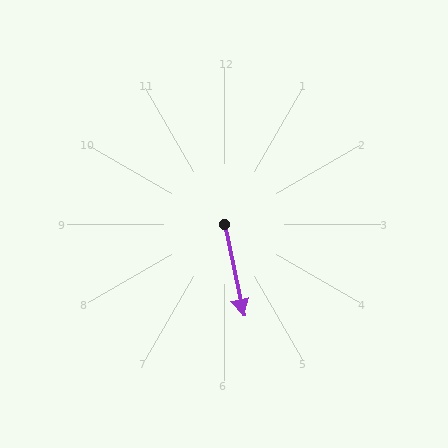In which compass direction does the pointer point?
South.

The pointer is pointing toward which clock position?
Roughly 6 o'clock.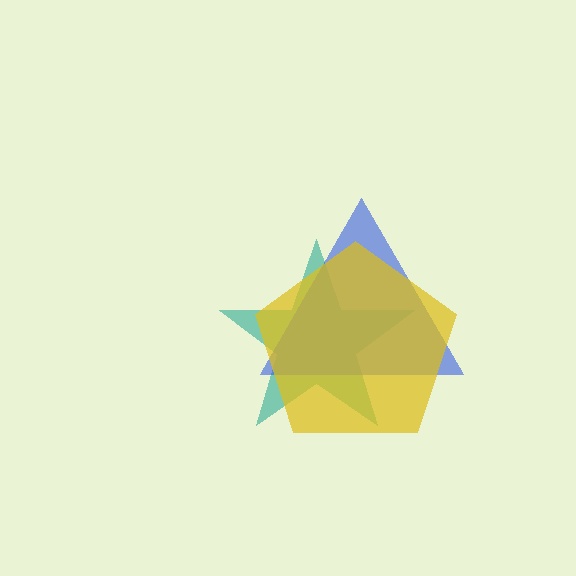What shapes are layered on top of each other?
The layered shapes are: a teal star, a blue triangle, a yellow pentagon.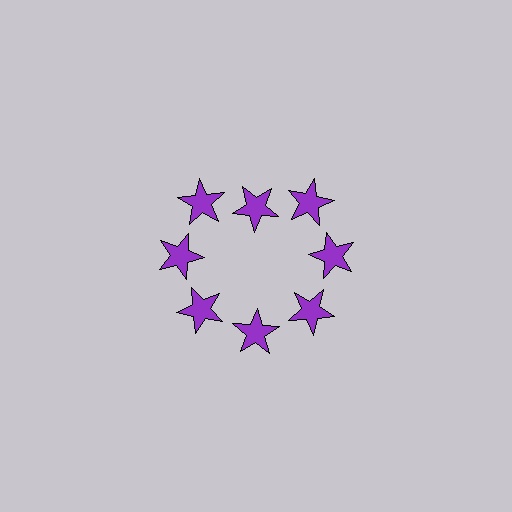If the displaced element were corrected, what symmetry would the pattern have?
It would have 8-fold rotational symmetry — the pattern would map onto itself every 45 degrees.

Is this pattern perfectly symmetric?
No. The 8 purple stars are arranged in a ring, but one element near the 12 o'clock position is pulled inward toward the center, breaking the 8-fold rotational symmetry.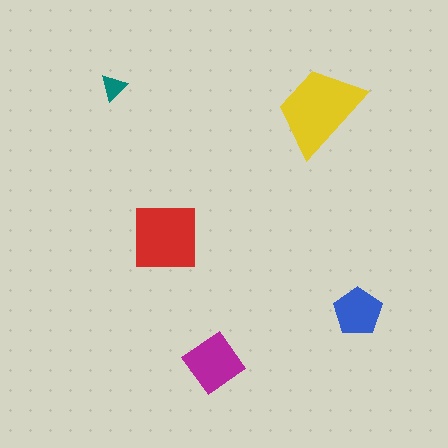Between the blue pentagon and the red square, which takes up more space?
The red square.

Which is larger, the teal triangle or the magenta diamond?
The magenta diamond.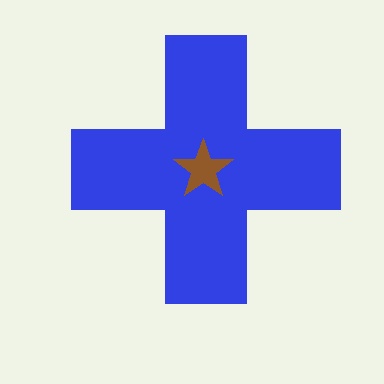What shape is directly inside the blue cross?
The brown star.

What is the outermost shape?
The blue cross.